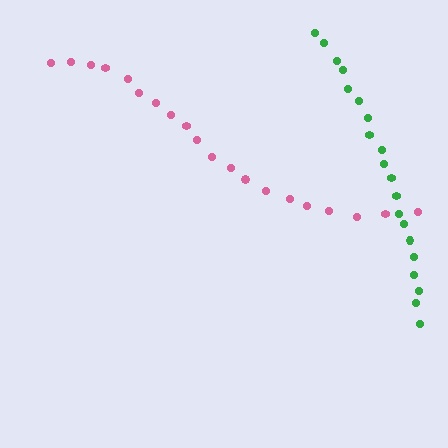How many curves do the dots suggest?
There are 2 distinct paths.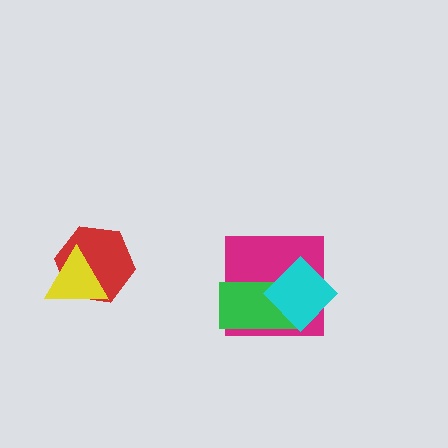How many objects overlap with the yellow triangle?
1 object overlaps with the yellow triangle.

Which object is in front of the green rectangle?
The cyan diamond is in front of the green rectangle.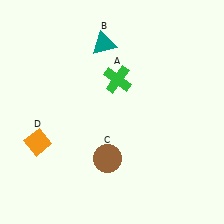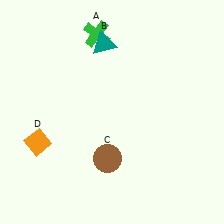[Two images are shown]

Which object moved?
The green cross (A) moved up.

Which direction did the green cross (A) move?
The green cross (A) moved up.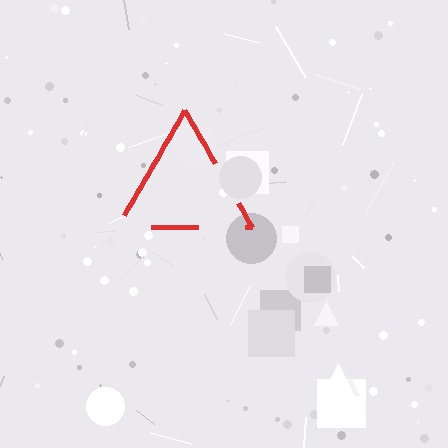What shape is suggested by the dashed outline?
The dashed outline suggests a triangle.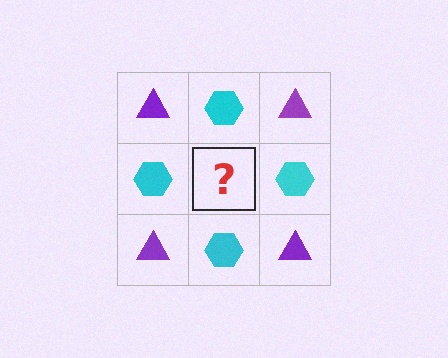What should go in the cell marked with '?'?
The missing cell should contain a purple triangle.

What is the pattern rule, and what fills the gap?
The rule is that it alternates purple triangle and cyan hexagon in a checkerboard pattern. The gap should be filled with a purple triangle.